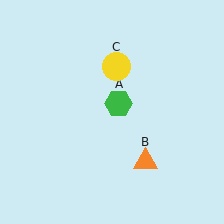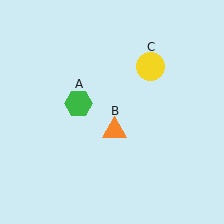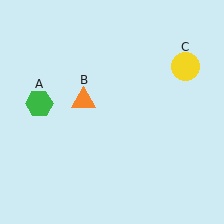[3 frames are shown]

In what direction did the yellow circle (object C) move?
The yellow circle (object C) moved right.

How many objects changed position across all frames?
3 objects changed position: green hexagon (object A), orange triangle (object B), yellow circle (object C).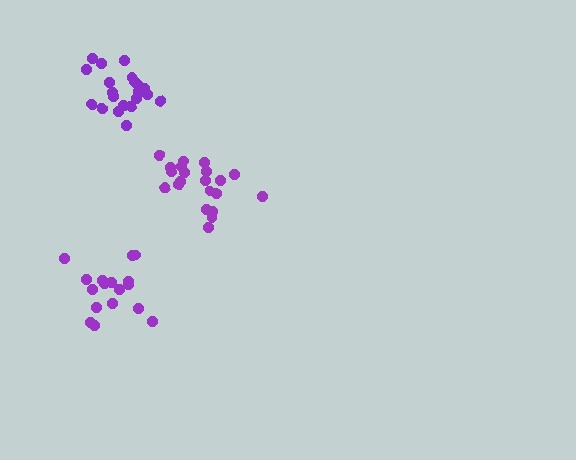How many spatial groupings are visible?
There are 3 spatial groupings.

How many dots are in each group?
Group 1: 21 dots, Group 2: 17 dots, Group 3: 21 dots (59 total).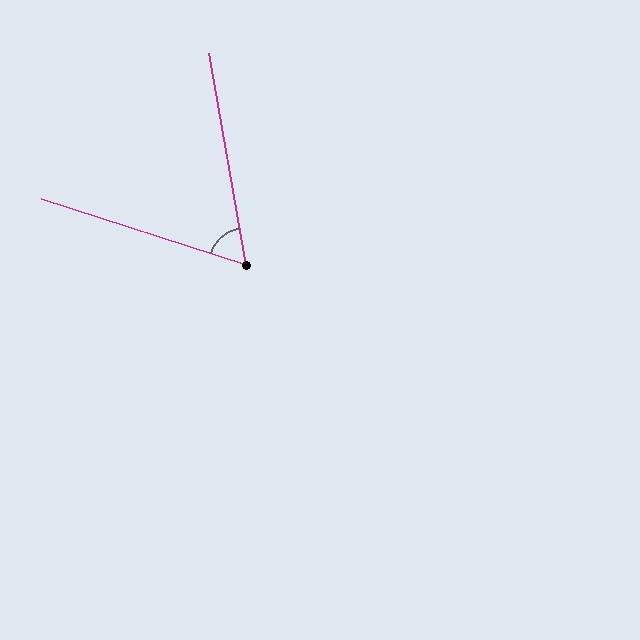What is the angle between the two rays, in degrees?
Approximately 62 degrees.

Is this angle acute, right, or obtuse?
It is acute.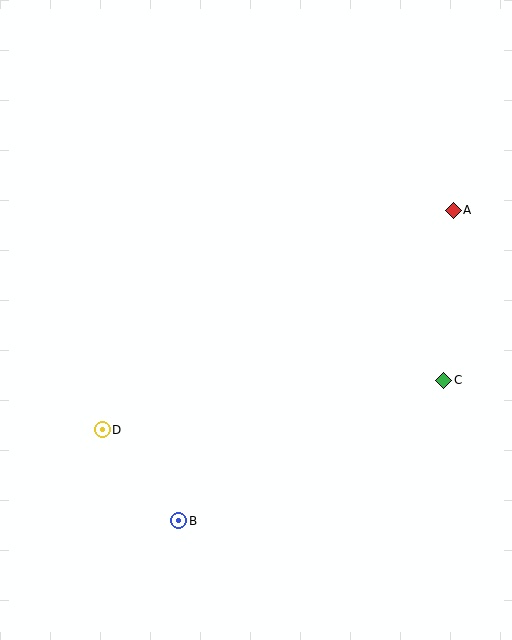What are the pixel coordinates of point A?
Point A is at (453, 210).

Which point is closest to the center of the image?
Point D at (102, 430) is closest to the center.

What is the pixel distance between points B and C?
The distance between B and C is 300 pixels.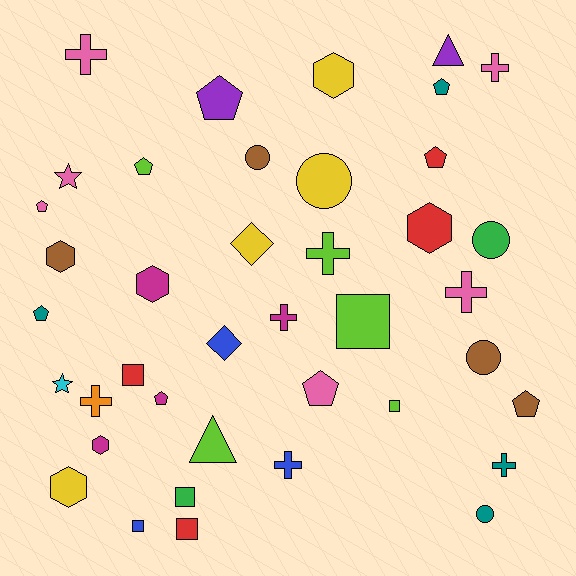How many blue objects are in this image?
There are 3 blue objects.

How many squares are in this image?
There are 6 squares.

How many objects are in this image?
There are 40 objects.